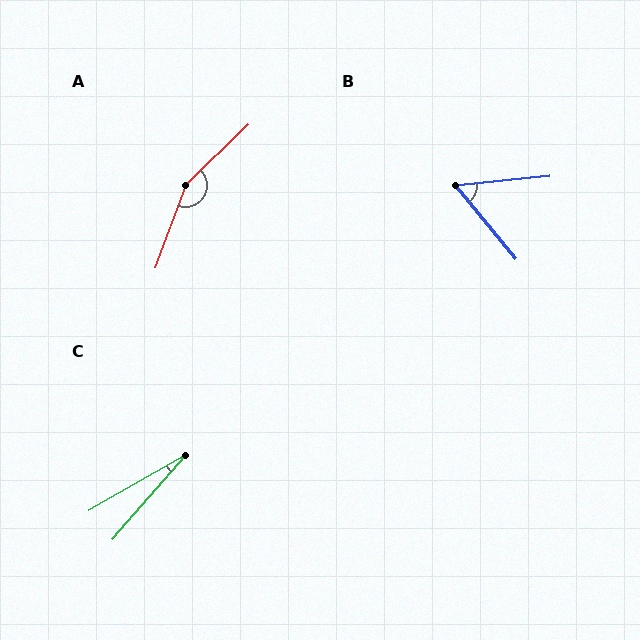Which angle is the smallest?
C, at approximately 19 degrees.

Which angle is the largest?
A, at approximately 155 degrees.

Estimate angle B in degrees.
Approximately 56 degrees.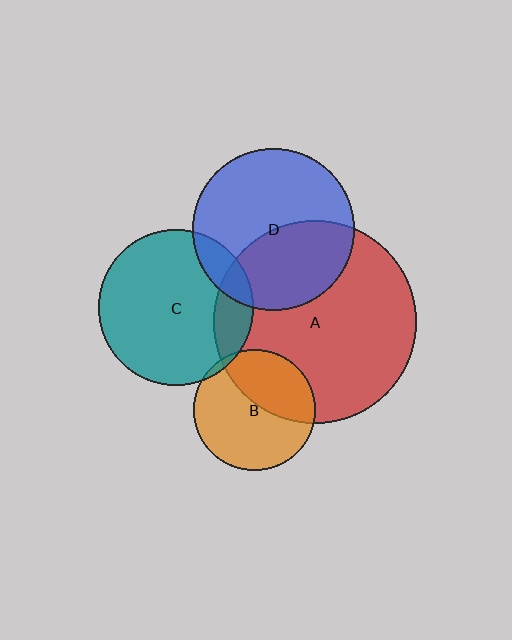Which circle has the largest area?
Circle A (red).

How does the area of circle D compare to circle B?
Approximately 1.8 times.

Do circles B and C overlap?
Yes.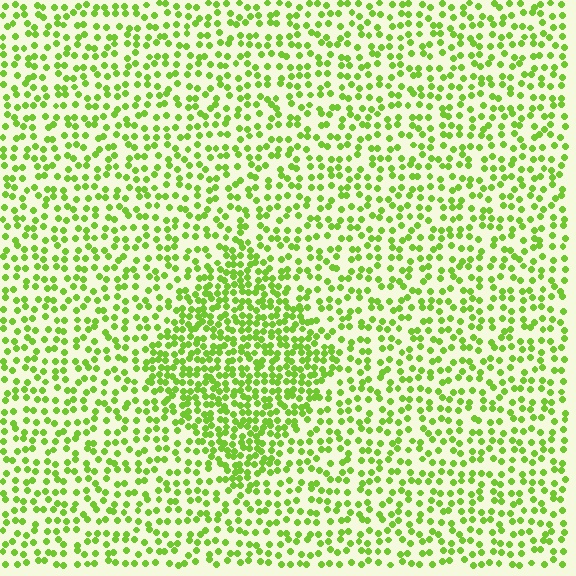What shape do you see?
I see a diamond.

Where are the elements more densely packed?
The elements are more densely packed inside the diamond boundary.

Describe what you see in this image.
The image contains small lime elements arranged at two different densities. A diamond-shaped region is visible where the elements are more densely packed than the surrounding area.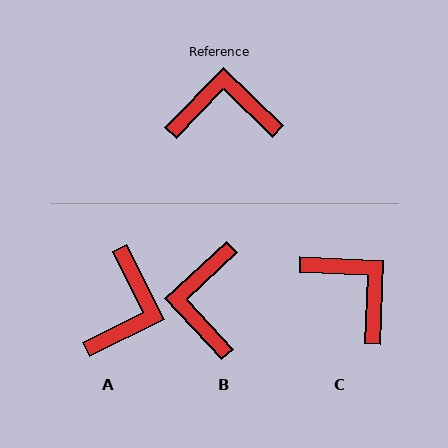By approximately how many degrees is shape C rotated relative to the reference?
Approximately 48 degrees clockwise.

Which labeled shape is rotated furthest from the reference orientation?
A, about 109 degrees away.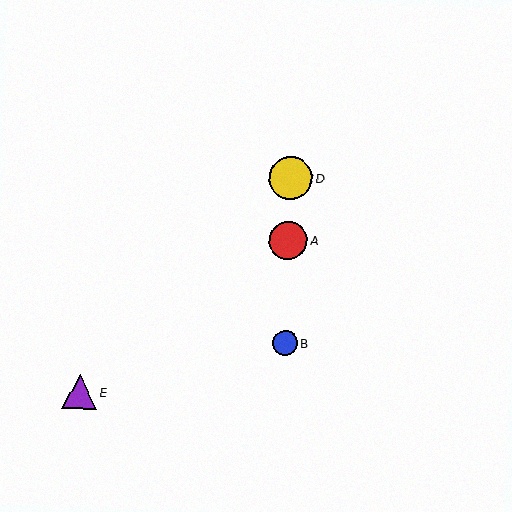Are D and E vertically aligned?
No, D is at x≈290 and E is at x≈80.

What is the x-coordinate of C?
Object C is at x≈290.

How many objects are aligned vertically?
4 objects (A, B, C, D) are aligned vertically.